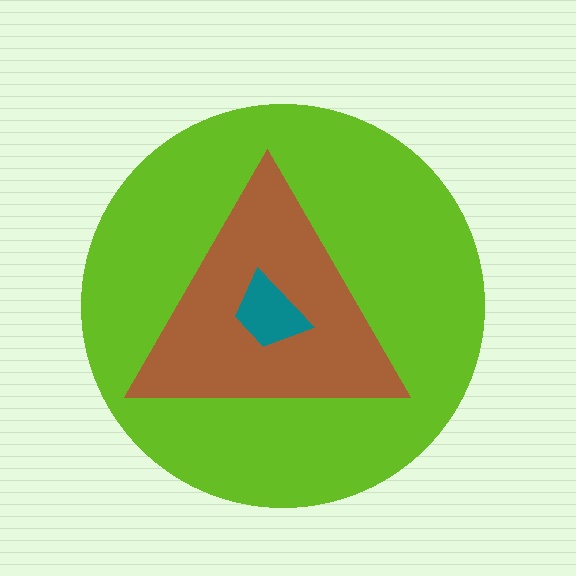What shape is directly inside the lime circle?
The brown triangle.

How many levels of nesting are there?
3.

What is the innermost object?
The teal trapezoid.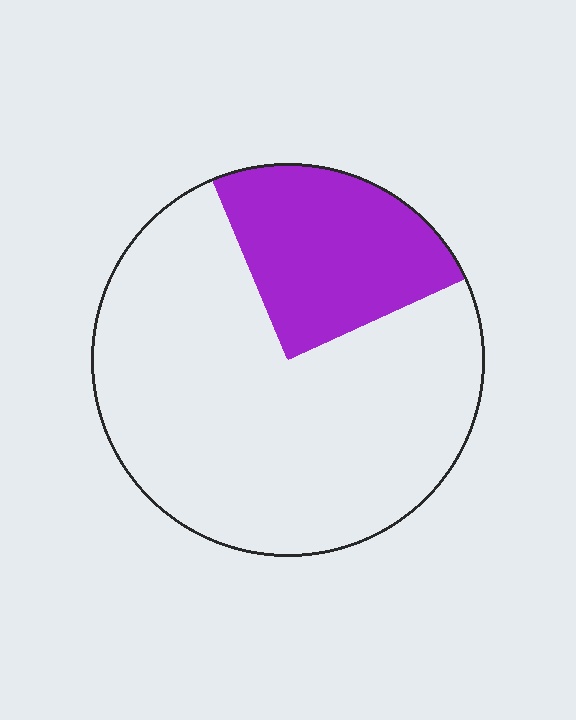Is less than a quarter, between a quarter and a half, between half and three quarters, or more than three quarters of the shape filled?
Less than a quarter.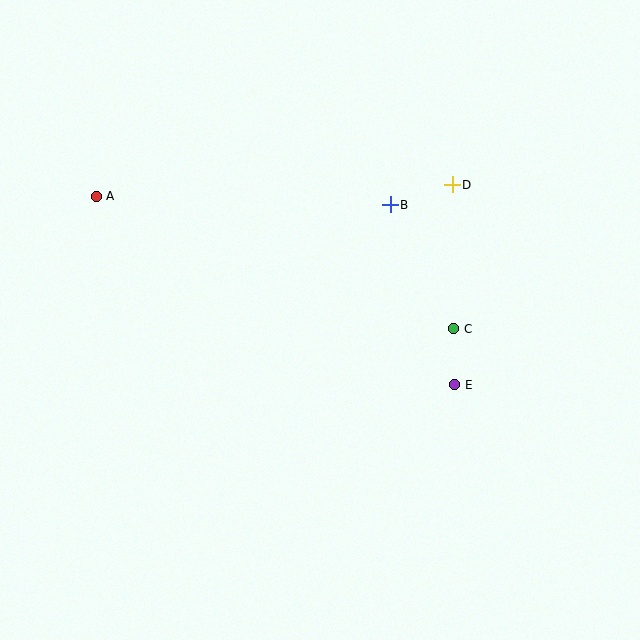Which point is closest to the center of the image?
Point C at (454, 329) is closest to the center.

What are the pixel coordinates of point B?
Point B is at (390, 205).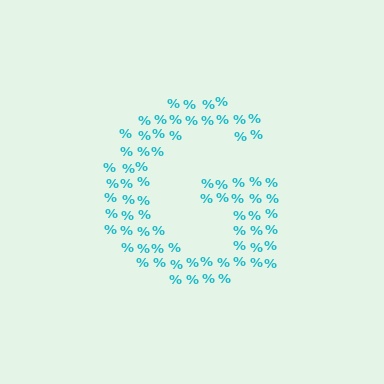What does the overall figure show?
The overall figure shows the letter G.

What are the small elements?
The small elements are percent signs.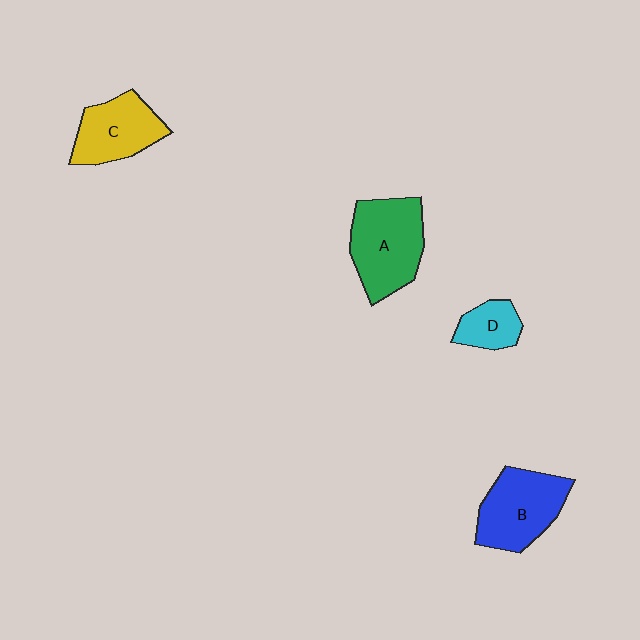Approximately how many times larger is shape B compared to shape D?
Approximately 2.1 times.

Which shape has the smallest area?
Shape D (cyan).